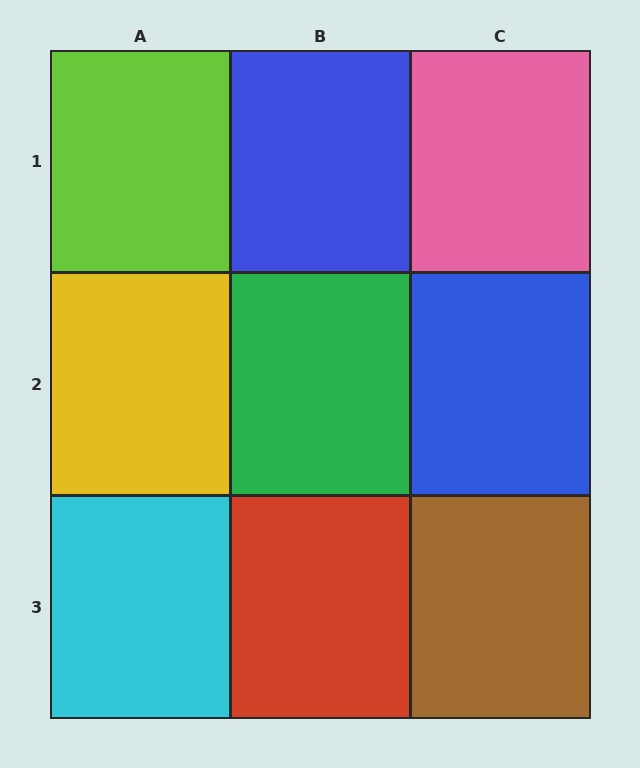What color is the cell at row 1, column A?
Lime.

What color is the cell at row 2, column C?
Blue.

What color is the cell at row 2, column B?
Green.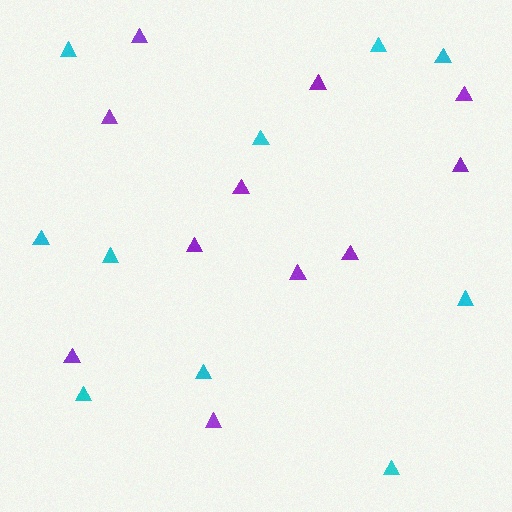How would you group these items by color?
There are 2 groups: one group of purple triangles (11) and one group of cyan triangles (10).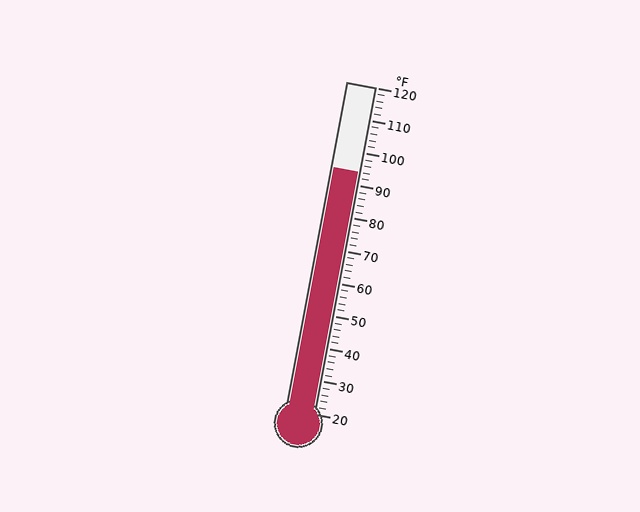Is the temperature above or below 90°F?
The temperature is above 90°F.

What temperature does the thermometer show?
The thermometer shows approximately 94°F.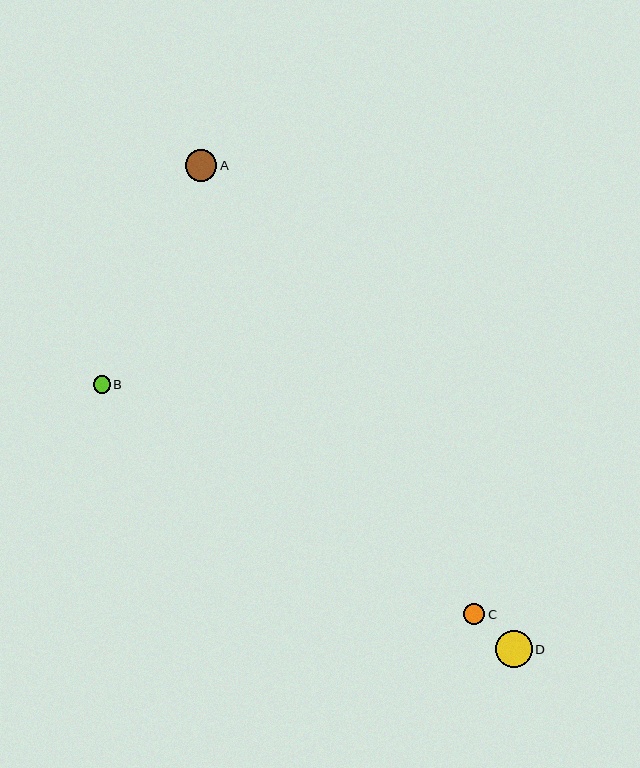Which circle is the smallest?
Circle B is the smallest with a size of approximately 17 pixels.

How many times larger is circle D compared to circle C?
Circle D is approximately 1.7 times the size of circle C.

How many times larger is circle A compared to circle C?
Circle A is approximately 1.5 times the size of circle C.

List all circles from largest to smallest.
From largest to smallest: D, A, C, B.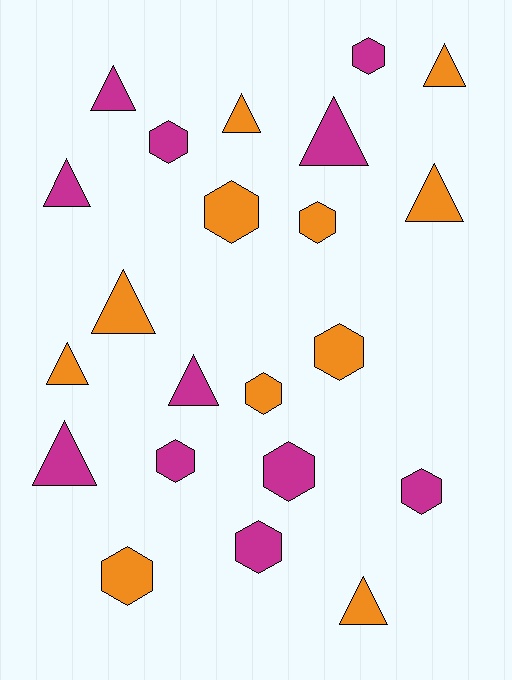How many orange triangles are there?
There are 6 orange triangles.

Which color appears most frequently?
Orange, with 11 objects.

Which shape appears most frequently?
Triangle, with 11 objects.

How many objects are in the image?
There are 22 objects.